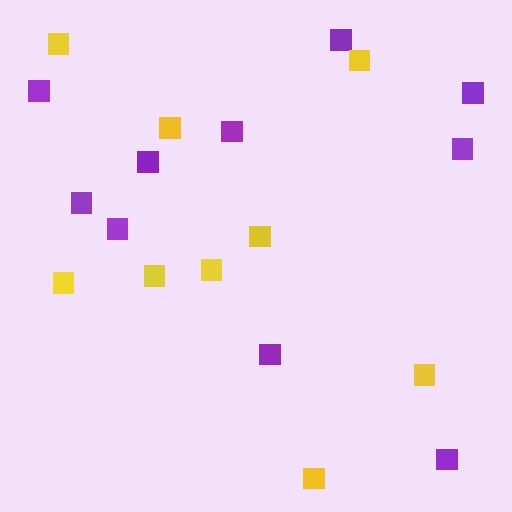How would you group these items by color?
There are 2 groups: one group of purple squares (10) and one group of yellow squares (9).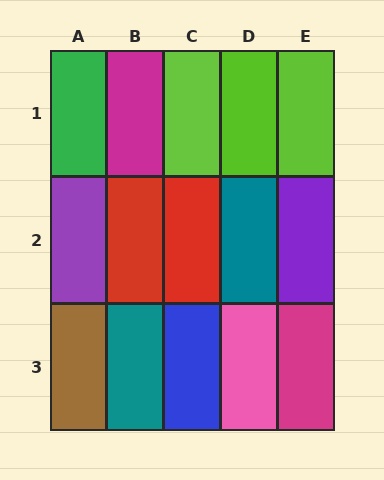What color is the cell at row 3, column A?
Brown.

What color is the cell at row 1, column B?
Magenta.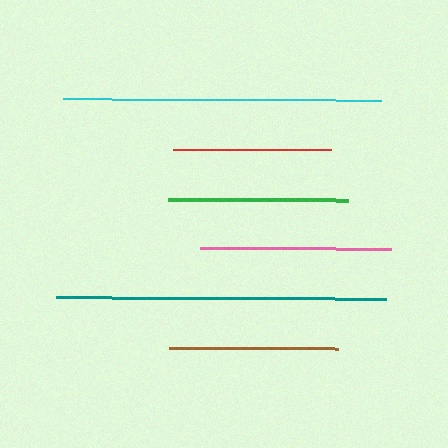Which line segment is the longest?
The teal line is the longest at approximately 330 pixels.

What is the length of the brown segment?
The brown segment is approximately 169 pixels long.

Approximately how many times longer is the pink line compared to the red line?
The pink line is approximately 1.2 times the length of the red line.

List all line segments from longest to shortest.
From longest to shortest: teal, cyan, pink, green, brown, red.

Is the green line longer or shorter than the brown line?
The green line is longer than the brown line.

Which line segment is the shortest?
The red line is the shortest at approximately 158 pixels.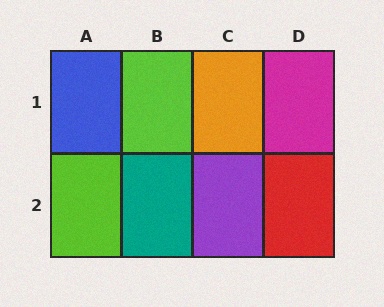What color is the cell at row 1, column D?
Magenta.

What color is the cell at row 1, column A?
Blue.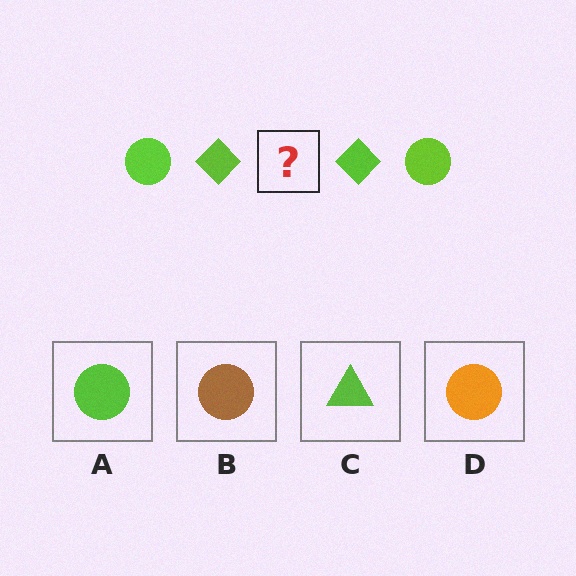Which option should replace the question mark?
Option A.